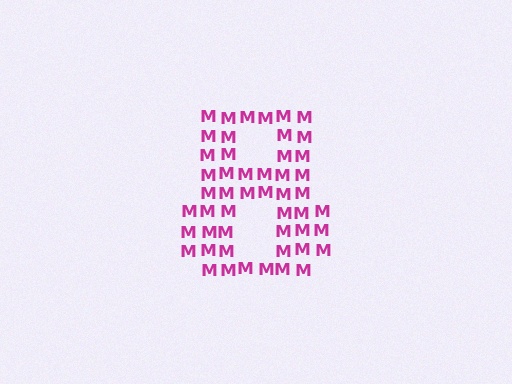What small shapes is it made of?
It is made of small letter M's.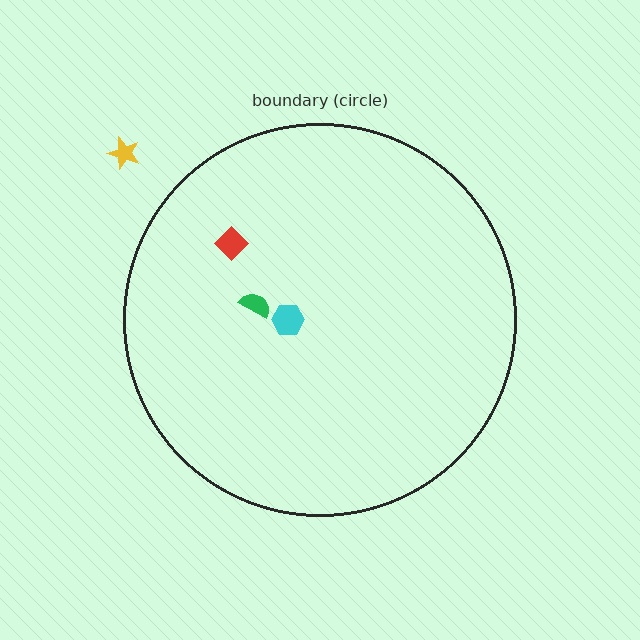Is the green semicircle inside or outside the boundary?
Inside.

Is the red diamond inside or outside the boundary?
Inside.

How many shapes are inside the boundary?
3 inside, 1 outside.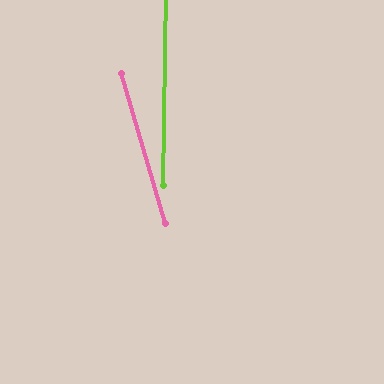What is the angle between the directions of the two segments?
Approximately 17 degrees.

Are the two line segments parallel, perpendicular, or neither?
Neither parallel nor perpendicular — they differ by about 17°.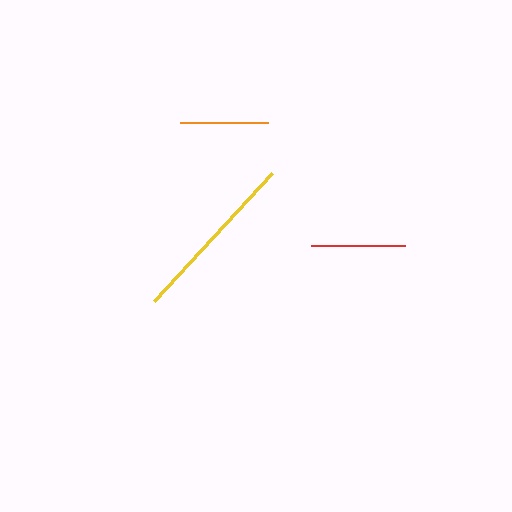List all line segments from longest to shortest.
From longest to shortest: yellow, red, orange.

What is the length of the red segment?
The red segment is approximately 95 pixels long.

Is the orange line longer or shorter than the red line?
The red line is longer than the orange line.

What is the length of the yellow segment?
The yellow segment is approximately 174 pixels long.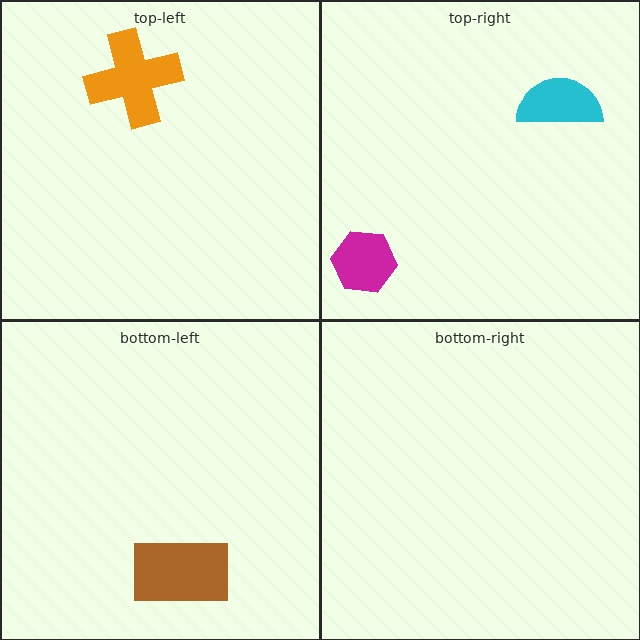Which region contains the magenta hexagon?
The top-right region.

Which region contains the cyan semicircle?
The top-right region.